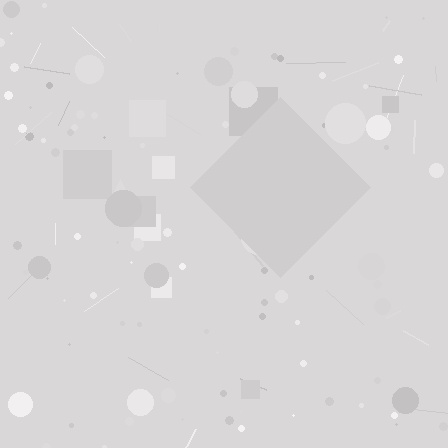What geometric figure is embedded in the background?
A diamond is embedded in the background.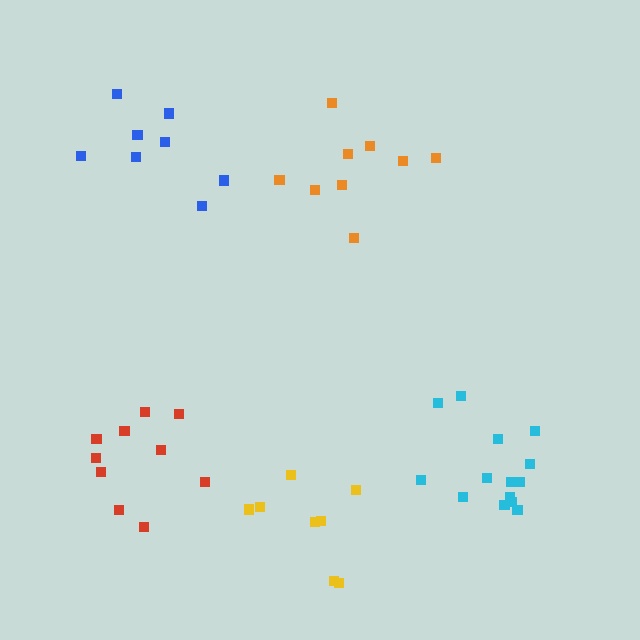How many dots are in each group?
Group 1: 10 dots, Group 2: 9 dots, Group 3: 8 dots, Group 4: 8 dots, Group 5: 14 dots (49 total).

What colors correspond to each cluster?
The clusters are colored: red, orange, yellow, blue, cyan.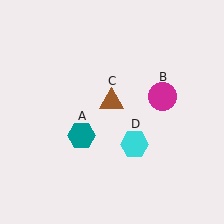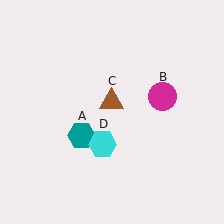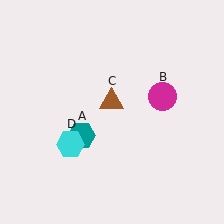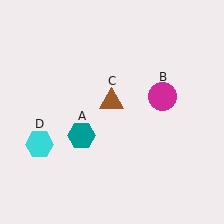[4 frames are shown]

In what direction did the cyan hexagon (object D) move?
The cyan hexagon (object D) moved left.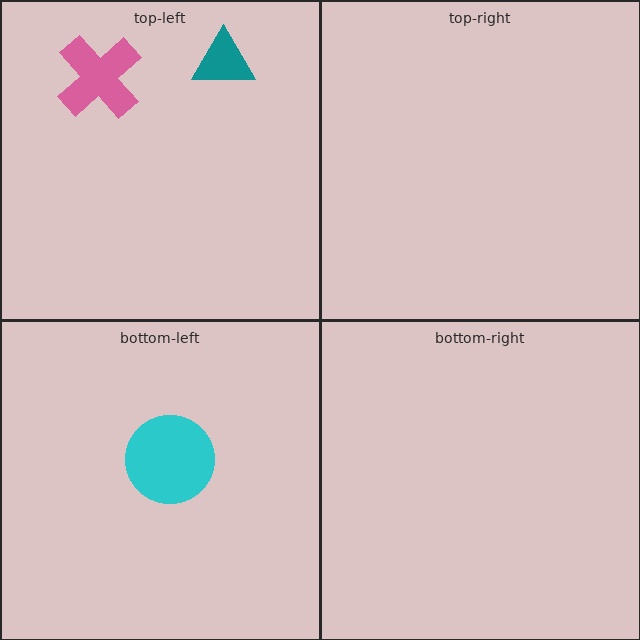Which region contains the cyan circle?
The bottom-left region.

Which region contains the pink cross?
The top-left region.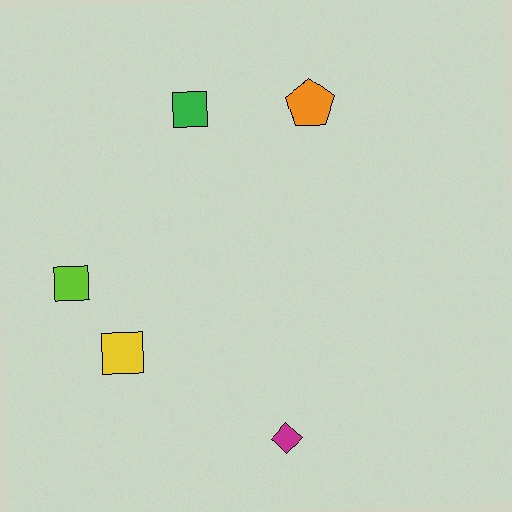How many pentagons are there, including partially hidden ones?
There is 1 pentagon.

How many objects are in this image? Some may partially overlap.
There are 5 objects.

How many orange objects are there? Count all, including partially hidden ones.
There is 1 orange object.